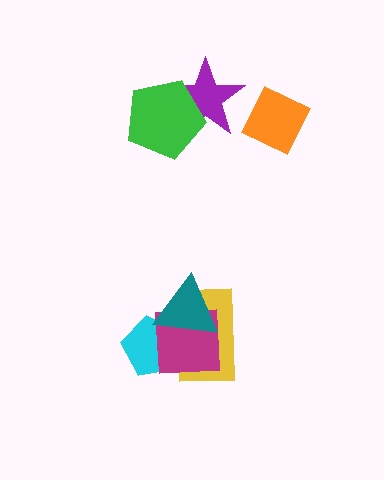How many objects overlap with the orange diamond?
0 objects overlap with the orange diamond.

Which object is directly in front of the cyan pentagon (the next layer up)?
The yellow rectangle is directly in front of the cyan pentagon.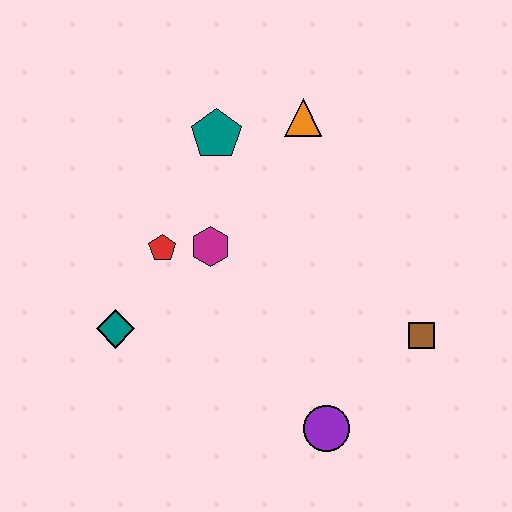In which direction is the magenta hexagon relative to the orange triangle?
The magenta hexagon is below the orange triangle.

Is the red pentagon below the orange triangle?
Yes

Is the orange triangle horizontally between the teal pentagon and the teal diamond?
No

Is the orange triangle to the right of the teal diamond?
Yes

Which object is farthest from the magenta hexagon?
The brown square is farthest from the magenta hexagon.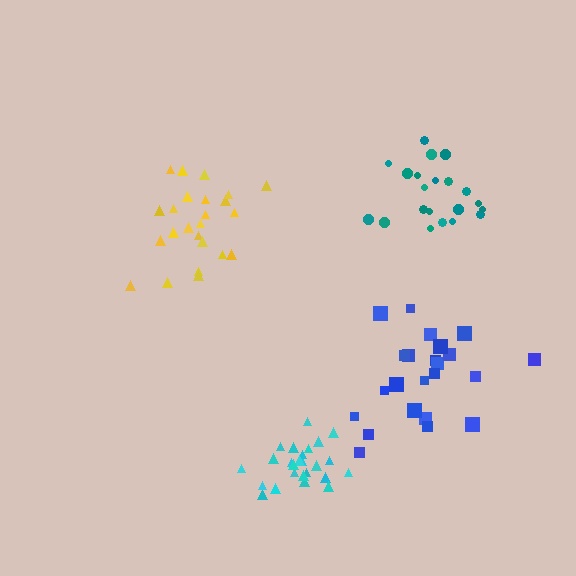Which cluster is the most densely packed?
Cyan.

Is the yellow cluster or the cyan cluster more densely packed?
Cyan.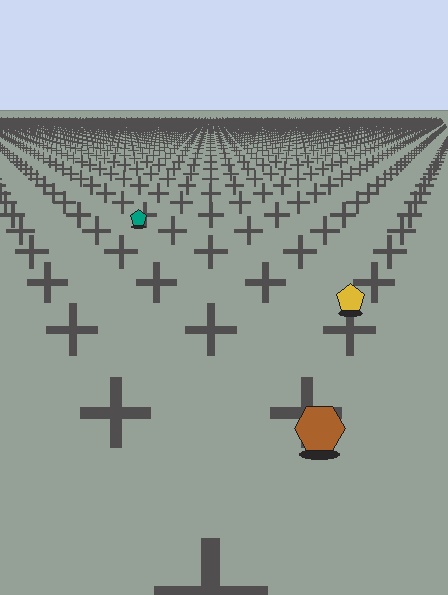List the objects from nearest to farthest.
From nearest to farthest: the brown hexagon, the yellow pentagon, the teal pentagon.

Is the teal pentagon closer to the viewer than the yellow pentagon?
No. The yellow pentagon is closer — you can tell from the texture gradient: the ground texture is coarser near it.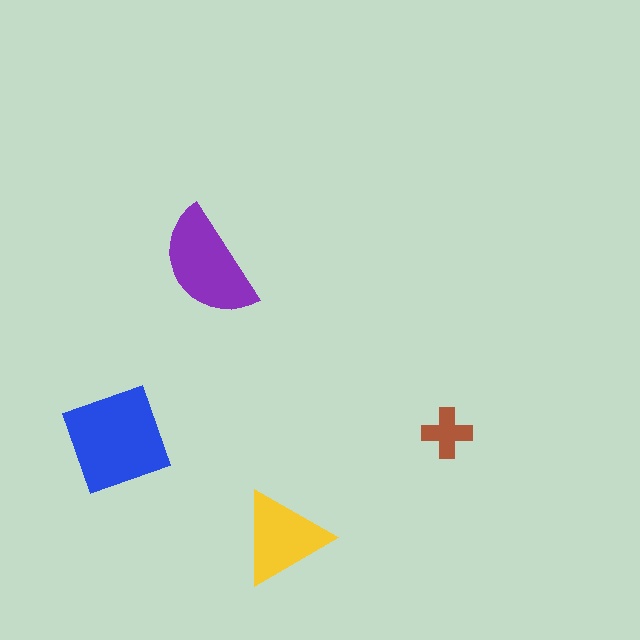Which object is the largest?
The blue square.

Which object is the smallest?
The brown cross.